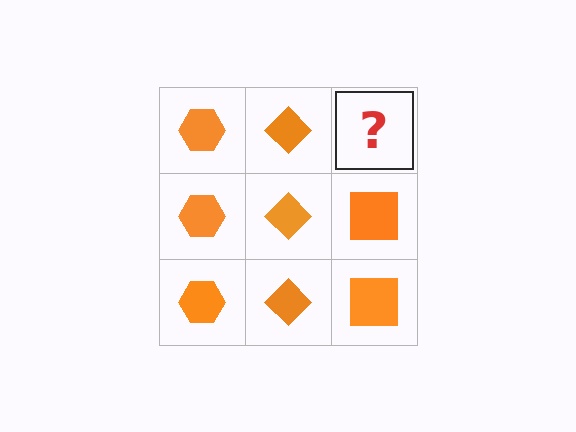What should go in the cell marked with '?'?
The missing cell should contain an orange square.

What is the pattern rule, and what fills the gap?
The rule is that each column has a consistent shape. The gap should be filled with an orange square.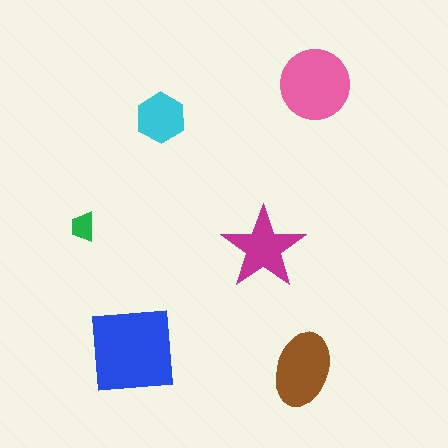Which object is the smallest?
The green trapezoid.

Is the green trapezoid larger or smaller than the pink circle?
Smaller.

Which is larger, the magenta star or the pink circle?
The pink circle.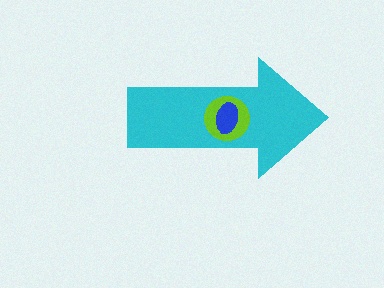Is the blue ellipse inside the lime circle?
Yes.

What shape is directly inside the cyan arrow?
The lime circle.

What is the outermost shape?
The cyan arrow.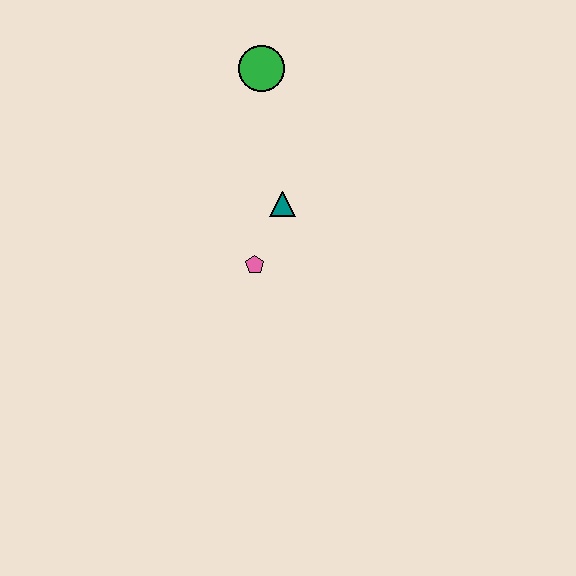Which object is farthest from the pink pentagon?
The green circle is farthest from the pink pentagon.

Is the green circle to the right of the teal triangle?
No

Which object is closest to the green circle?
The teal triangle is closest to the green circle.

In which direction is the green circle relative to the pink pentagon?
The green circle is above the pink pentagon.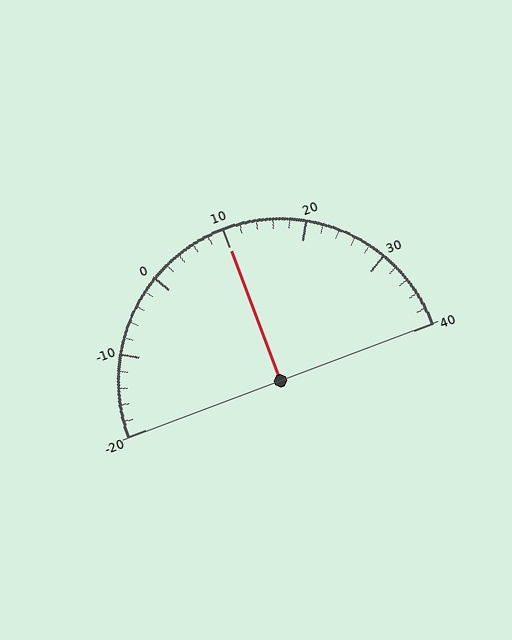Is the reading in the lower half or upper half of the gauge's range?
The reading is in the upper half of the range (-20 to 40).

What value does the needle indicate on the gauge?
The needle indicates approximately 10.